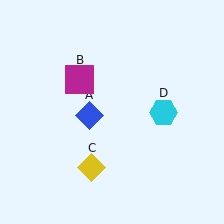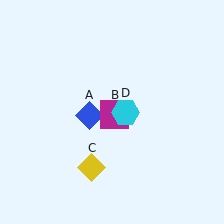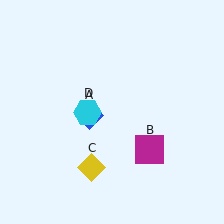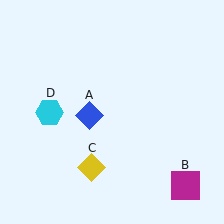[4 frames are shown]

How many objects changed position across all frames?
2 objects changed position: magenta square (object B), cyan hexagon (object D).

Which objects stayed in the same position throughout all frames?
Blue diamond (object A) and yellow diamond (object C) remained stationary.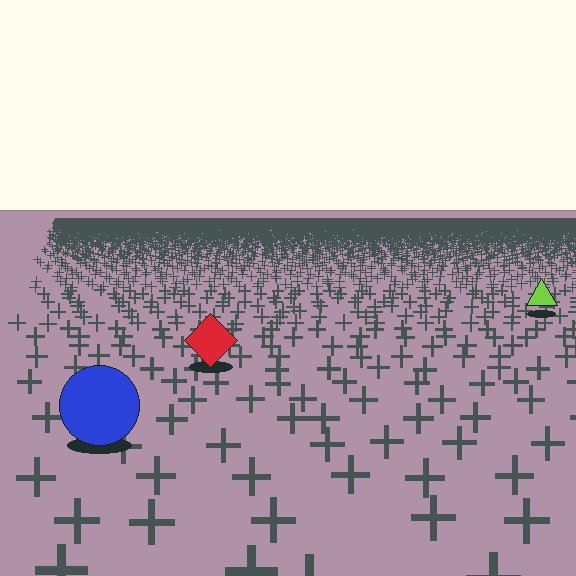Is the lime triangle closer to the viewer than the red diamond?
No. The red diamond is closer — you can tell from the texture gradient: the ground texture is coarser near it.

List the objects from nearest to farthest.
From nearest to farthest: the blue circle, the red diamond, the lime triangle.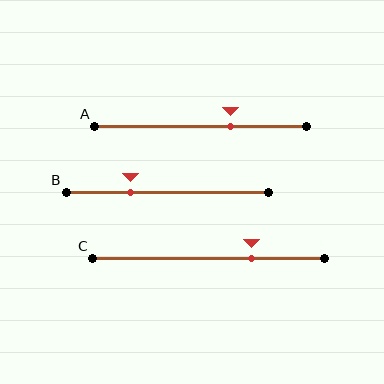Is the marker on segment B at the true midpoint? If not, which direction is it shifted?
No, the marker on segment B is shifted to the left by about 18% of the segment length.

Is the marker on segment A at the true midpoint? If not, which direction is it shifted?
No, the marker on segment A is shifted to the right by about 14% of the segment length.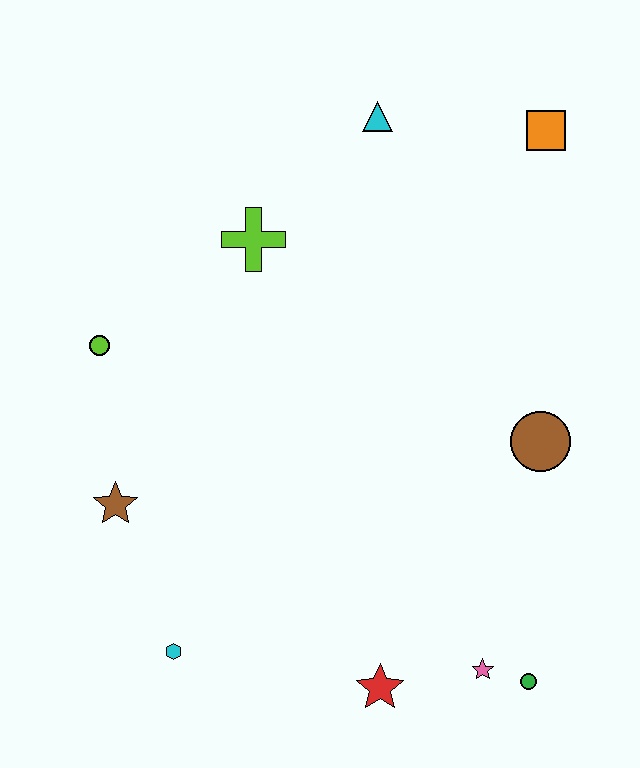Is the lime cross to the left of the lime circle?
No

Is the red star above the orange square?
No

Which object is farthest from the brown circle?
The lime circle is farthest from the brown circle.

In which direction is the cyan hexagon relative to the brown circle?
The cyan hexagon is to the left of the brown circle.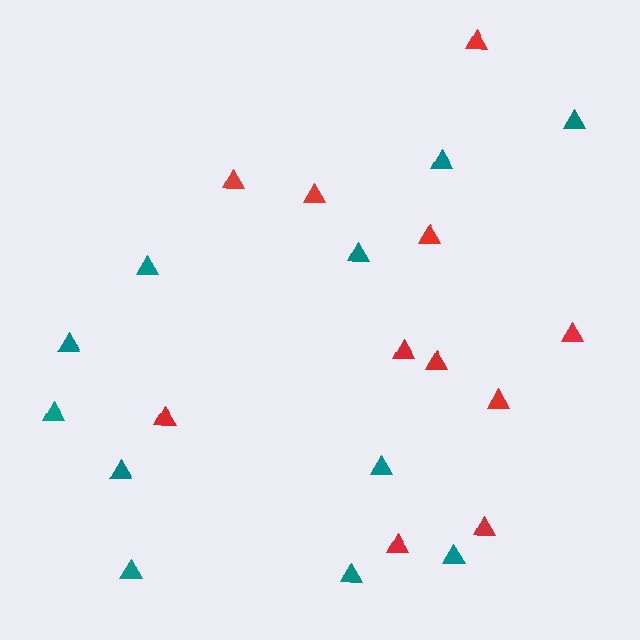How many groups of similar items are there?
There are 2 groups: one group of teal triangles (11) and one group of red triangles (11).